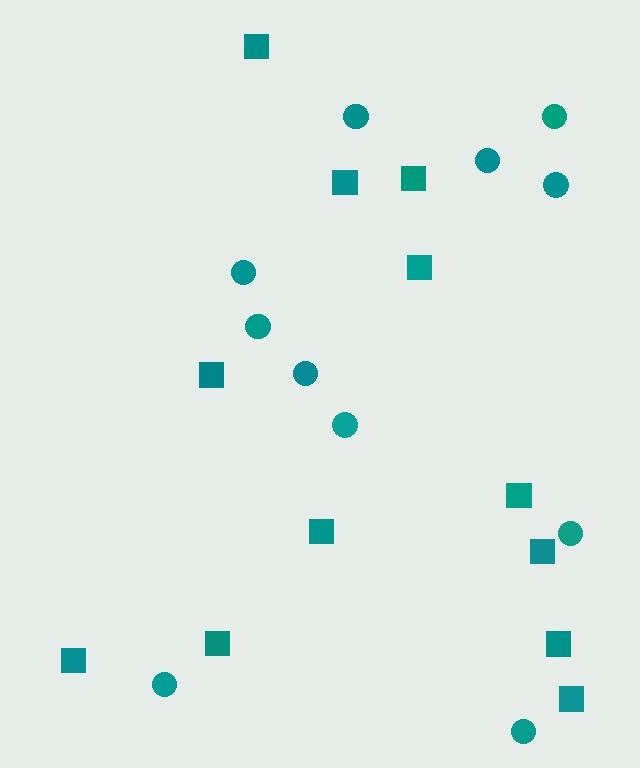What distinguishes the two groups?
There are 2 groups: one group of squares (12) and one group of circles (11).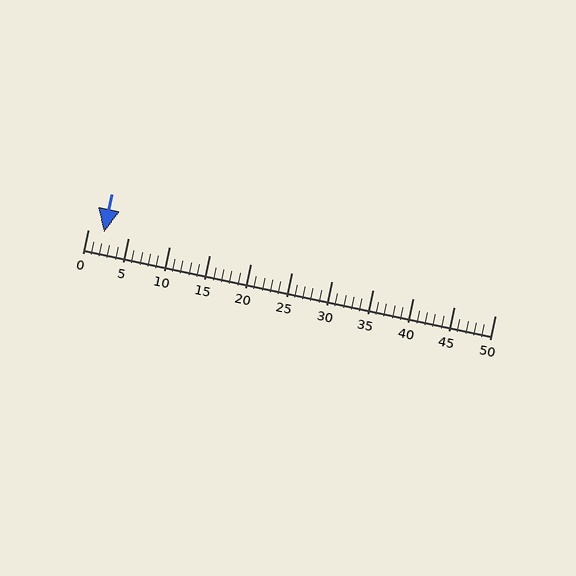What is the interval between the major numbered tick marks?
The major tick marks are spaced 5 units apart.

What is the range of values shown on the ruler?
The ruler shows values from 0 to 50.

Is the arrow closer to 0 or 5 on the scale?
The arrow is closer to 0.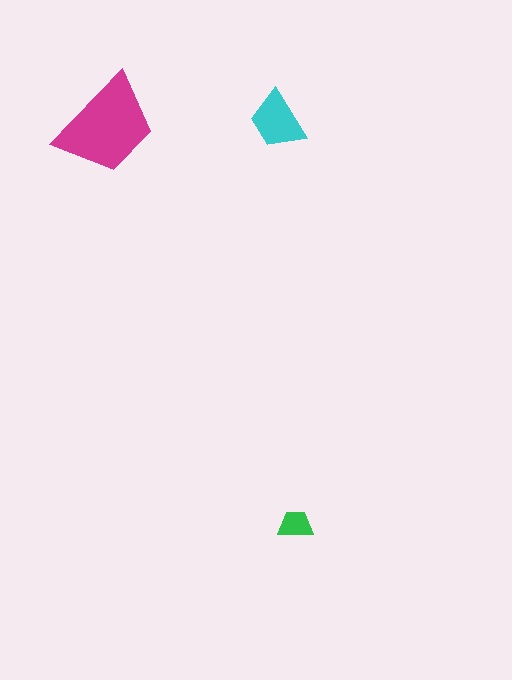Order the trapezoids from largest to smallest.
the magenta one, the cyan one, the green one.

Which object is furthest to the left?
The magenta trapezoid is leftmost.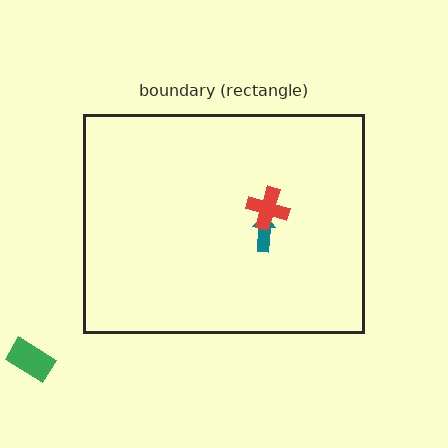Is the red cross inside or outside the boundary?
Inside.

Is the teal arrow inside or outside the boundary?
Inside.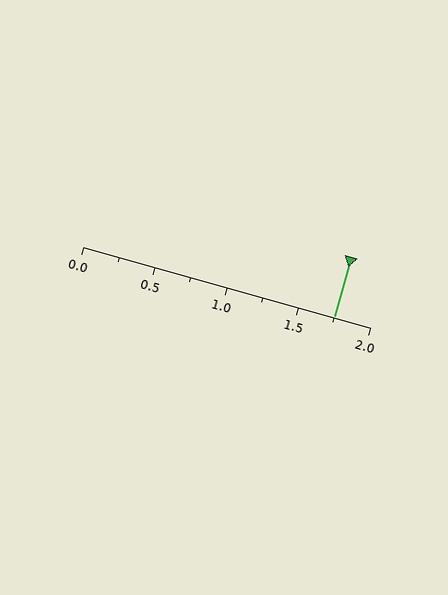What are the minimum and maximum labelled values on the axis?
The axis runs from 0.0 to 2.0.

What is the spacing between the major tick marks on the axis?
The major ticks are spaced 0.5 apart.